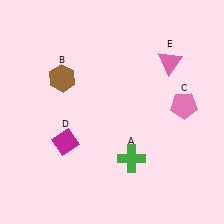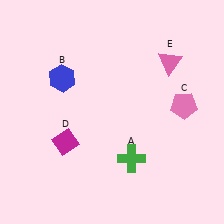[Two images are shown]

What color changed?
The hexagon (B) changed from brown in Image 1 to blue in Image 2.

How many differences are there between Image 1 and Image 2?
There is 1 difference between the two images.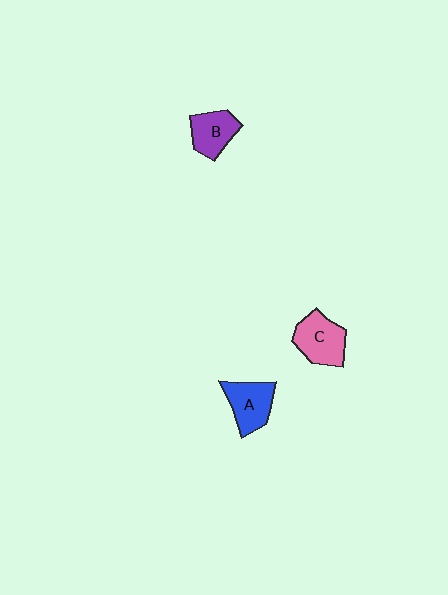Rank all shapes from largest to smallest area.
From largest to smallest: C (pink), A (blue), B (purple).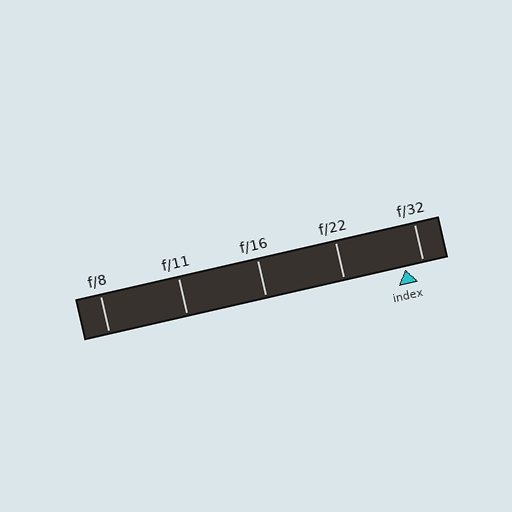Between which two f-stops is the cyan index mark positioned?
The index mark is between f/22 and f/32.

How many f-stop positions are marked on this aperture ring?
There are 5 f-stop positions marked.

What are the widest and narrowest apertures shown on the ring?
The widest aperture shown is f/8 and the narrowest is f/32.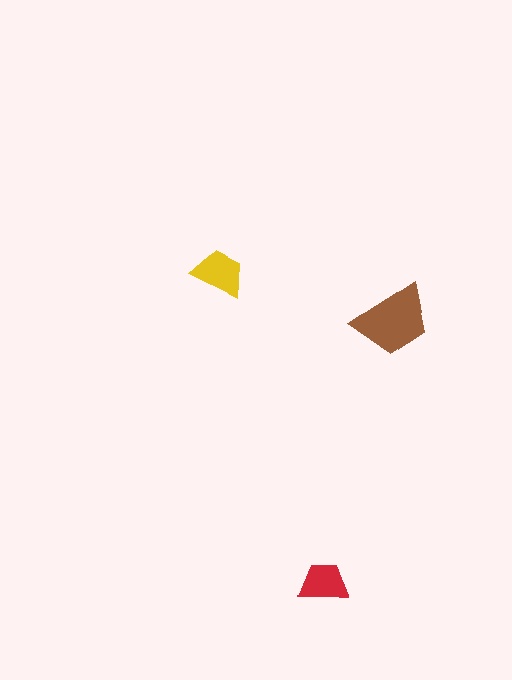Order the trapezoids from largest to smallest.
the brown one, the yellow one, the red one.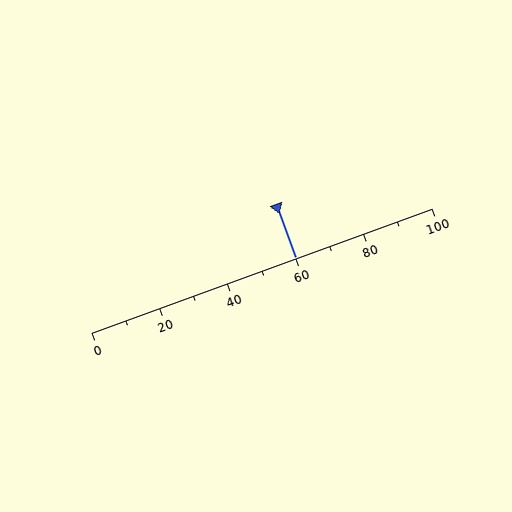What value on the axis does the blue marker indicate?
The marker indicates approximately 60.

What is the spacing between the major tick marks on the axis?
The major ticks are spaced 20 apart.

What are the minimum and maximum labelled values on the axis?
The axis runs from 0 to 100.